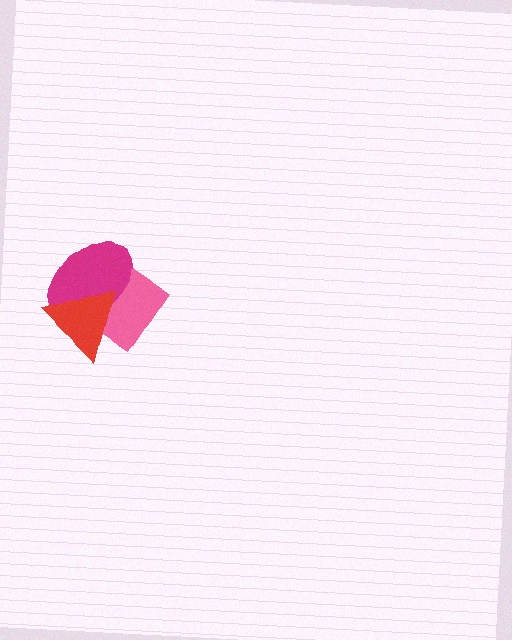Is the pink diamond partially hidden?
Yes, it is partially covered by another shape.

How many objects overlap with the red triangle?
2 objects overlap with the red triangle.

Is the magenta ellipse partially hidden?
Yes, it is partially covered by another shape.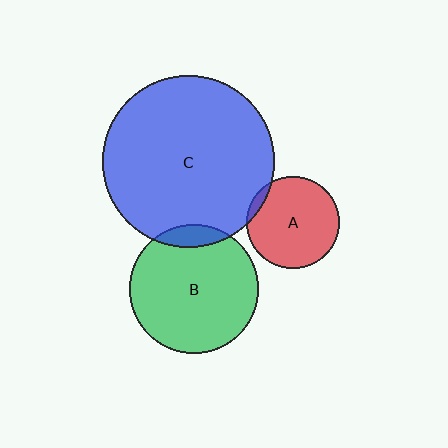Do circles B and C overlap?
Yes.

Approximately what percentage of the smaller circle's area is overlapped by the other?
Approximately 10%.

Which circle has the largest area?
Circle C (blue).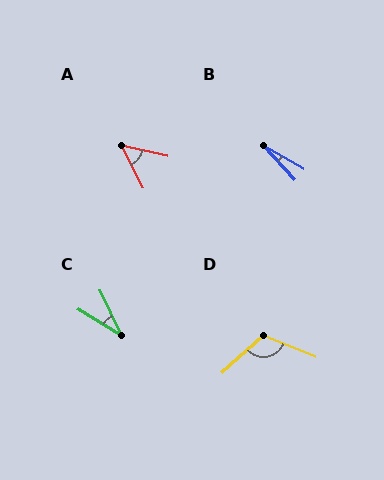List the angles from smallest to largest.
B (17°), C (34°), A (50°), D (115°).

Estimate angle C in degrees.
Approximately 34 degrees.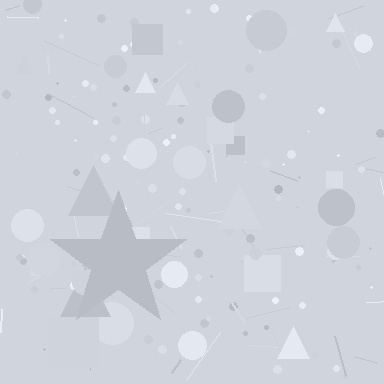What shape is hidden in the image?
A star is hidden in the image.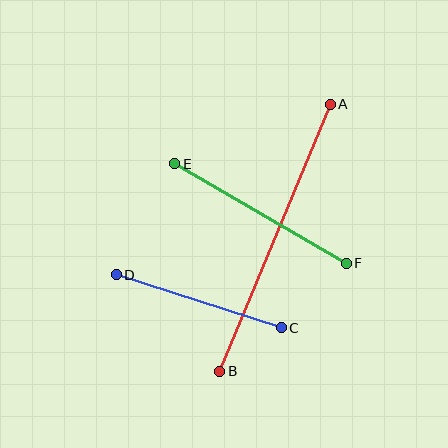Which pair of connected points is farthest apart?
Points A and B are farthest apart.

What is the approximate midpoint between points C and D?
The midpoint is at approximately (199, 301) pixels.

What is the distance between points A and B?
The distance is approximately 289 pixels.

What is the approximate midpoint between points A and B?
The midpoint is at approximately (275, 238) pixels.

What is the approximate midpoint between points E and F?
The midpoint is at approximately (261, 213) pixels.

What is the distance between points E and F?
The distance is approximately 198 pixels.